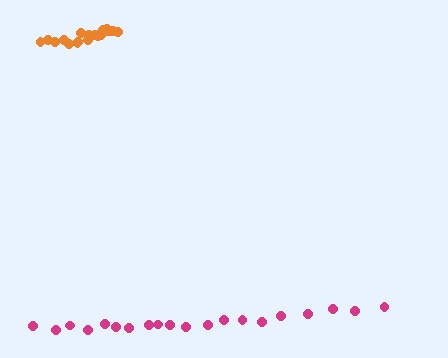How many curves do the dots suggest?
There are 2 distinct paths.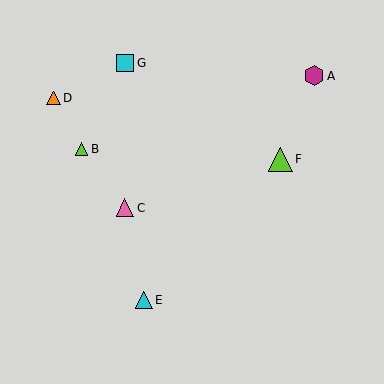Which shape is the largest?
The lime triangle (labeled F) is the largest.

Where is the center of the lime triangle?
The center of the lime triangle is at (280, 159).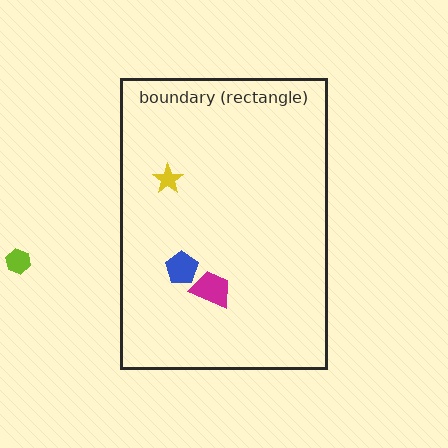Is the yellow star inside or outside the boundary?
Inside.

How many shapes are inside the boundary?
3 inside, 1 outside.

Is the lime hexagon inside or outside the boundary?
Outside.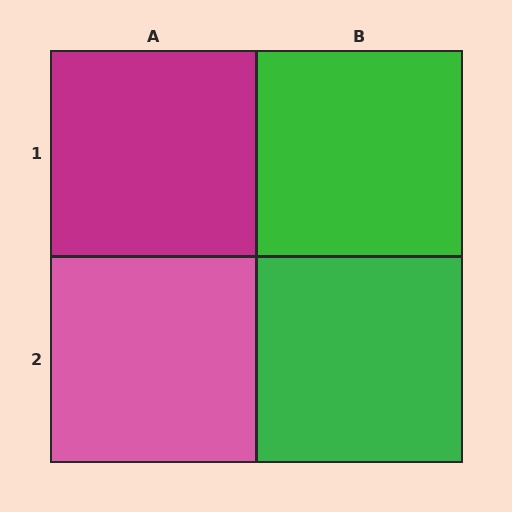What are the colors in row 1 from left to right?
Magenta, green.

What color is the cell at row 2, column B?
Green.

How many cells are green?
2 cells are green.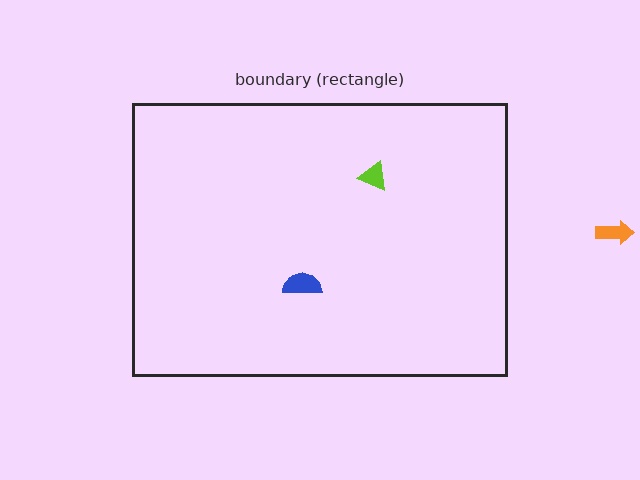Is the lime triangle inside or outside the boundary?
Inside.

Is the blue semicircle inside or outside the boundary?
Inside.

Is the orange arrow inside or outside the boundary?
Outside.